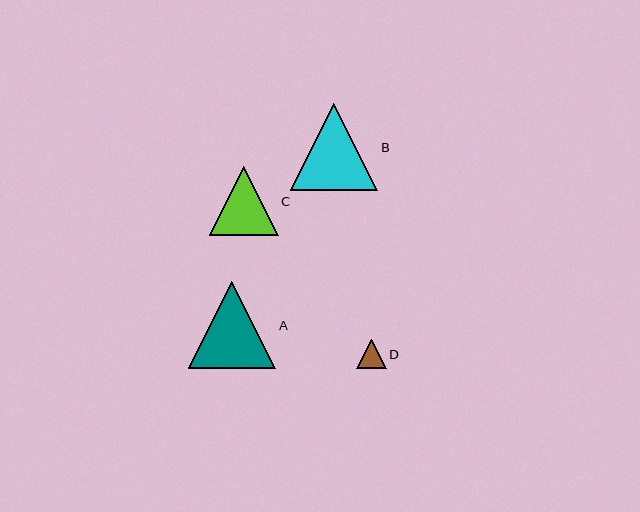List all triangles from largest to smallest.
From largest to smallest: A, B, C, D.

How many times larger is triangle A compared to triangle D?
Triangle A is approximately 3.0 times the size of triangle D.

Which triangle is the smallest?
Triangle D is the smallest with a size of approximately 29 pixels.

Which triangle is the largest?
Triangle A is the largest with a size of approximately 87 pixels.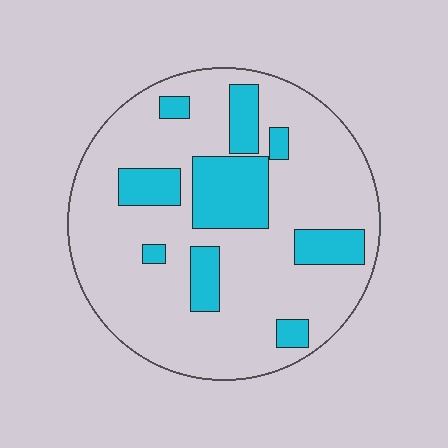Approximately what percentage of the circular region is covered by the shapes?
Approximately 25%.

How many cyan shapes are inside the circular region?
9.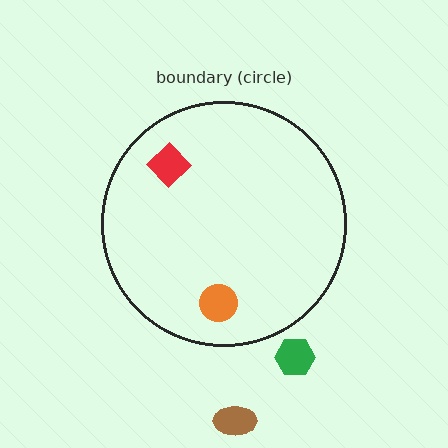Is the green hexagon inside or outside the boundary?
Outside.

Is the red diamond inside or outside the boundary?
Inside.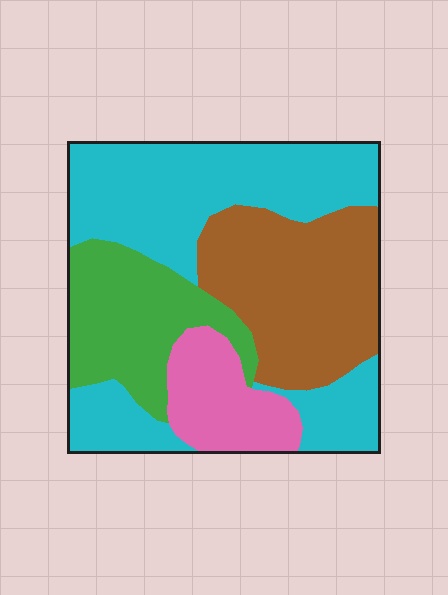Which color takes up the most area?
Cyan, at roughly 40%.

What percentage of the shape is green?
Green takes up about one fifth (1/5) of the shape.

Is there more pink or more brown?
Brown.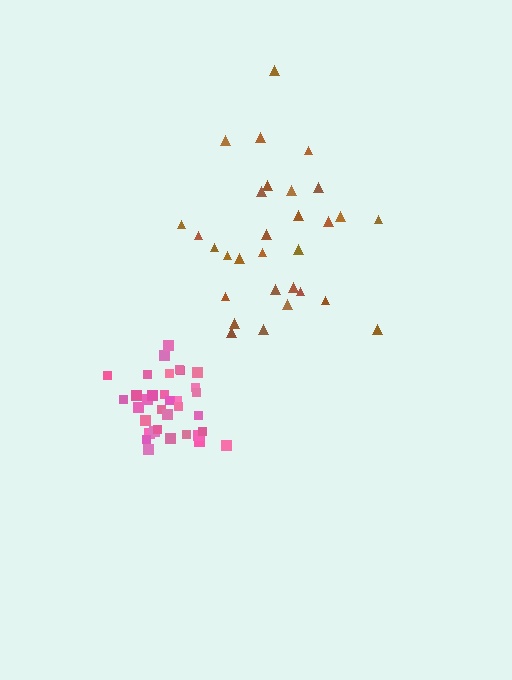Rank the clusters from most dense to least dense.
pink, brown.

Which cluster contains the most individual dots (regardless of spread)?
Pink (35).